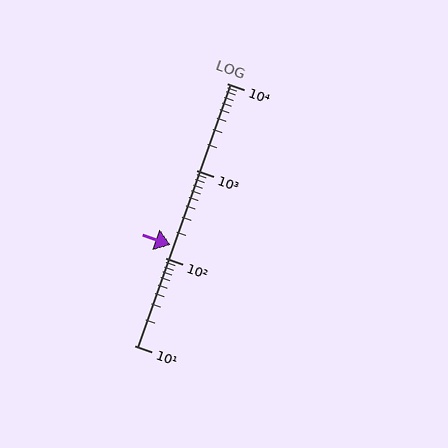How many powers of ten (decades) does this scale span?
The scale spans 3 decades, from 10 to 10000.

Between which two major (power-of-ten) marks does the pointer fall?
The pointer is between 100 and 1000.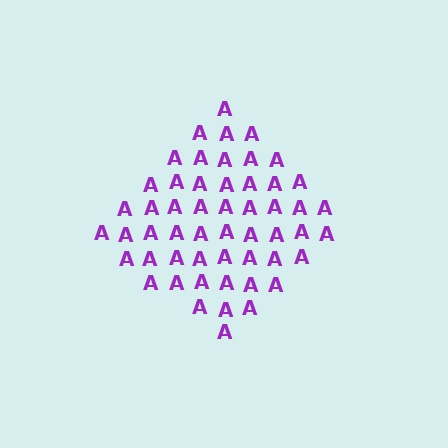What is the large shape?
The large shape is a diamond.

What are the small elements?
The small elements are letter A's.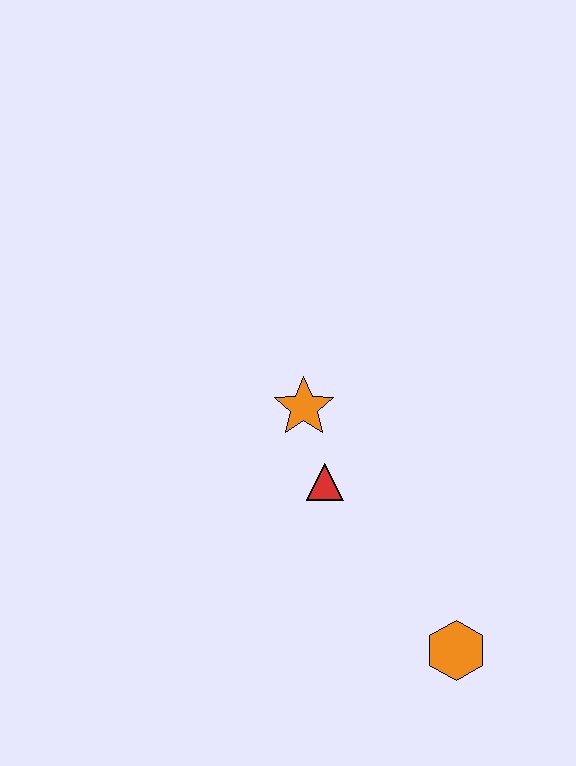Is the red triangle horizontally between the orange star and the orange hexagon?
Yes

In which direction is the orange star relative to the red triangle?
The orange star is above the red triangle.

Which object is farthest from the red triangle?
The orange hexagon is farthest from the red triangle.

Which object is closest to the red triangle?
The orange star is closest to the red triangle.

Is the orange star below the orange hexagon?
No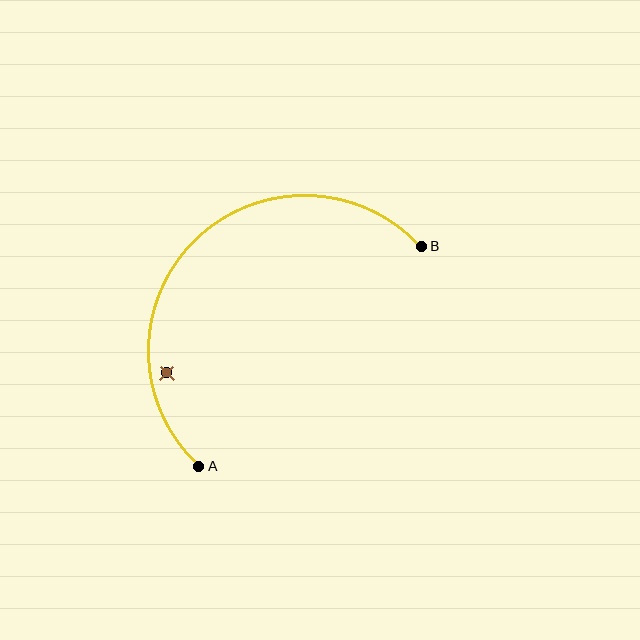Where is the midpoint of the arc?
The arc midpoint is the point on the curve farthest from the straight line joining A and B. It sits above and to the left of that line.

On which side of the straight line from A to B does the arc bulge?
The arc bulges above and to the left of the straight line connecting A and B.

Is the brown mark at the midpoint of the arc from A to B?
No — the brown mark does not lie on the arc at all. It sits slightly inside the curve.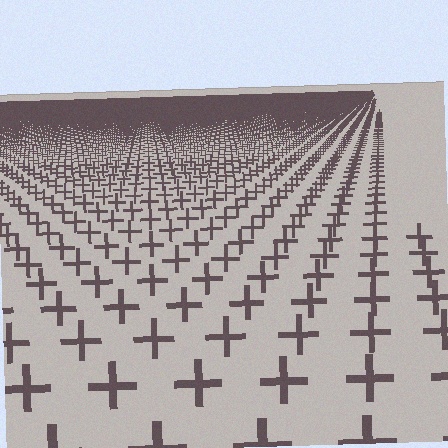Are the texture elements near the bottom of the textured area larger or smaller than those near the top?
Larger. Near the bottom, elements are closer to the viewer and appear at a bigger on-screen size.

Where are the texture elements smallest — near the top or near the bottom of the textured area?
Near the top.